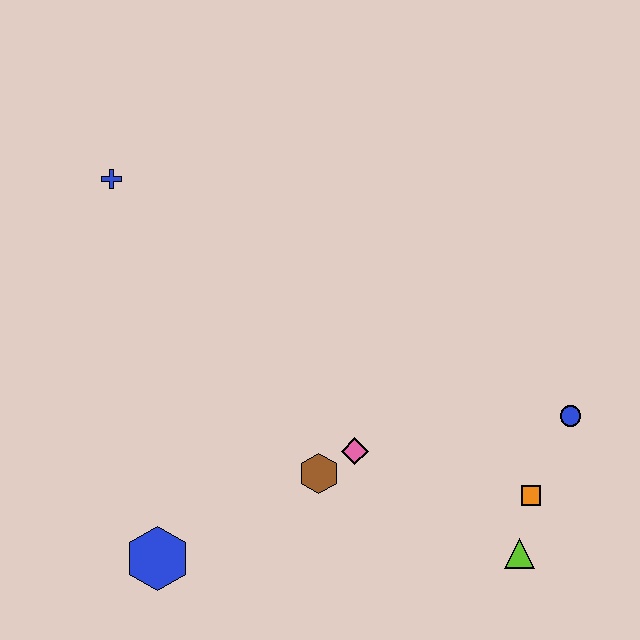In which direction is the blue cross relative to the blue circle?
The blue cross is to the left of the blue circle.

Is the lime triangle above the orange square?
No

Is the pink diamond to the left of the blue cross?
No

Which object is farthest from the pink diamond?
The blue cross is farthest from the pink diamond.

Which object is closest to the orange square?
The lime triangle is closest to the orange square.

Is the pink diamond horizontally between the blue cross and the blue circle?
Yes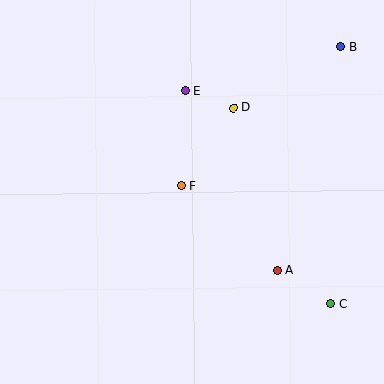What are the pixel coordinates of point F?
Point F is at (181, 186).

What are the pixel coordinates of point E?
Point E is at (185, 91).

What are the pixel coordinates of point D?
Point D is at (233, 108).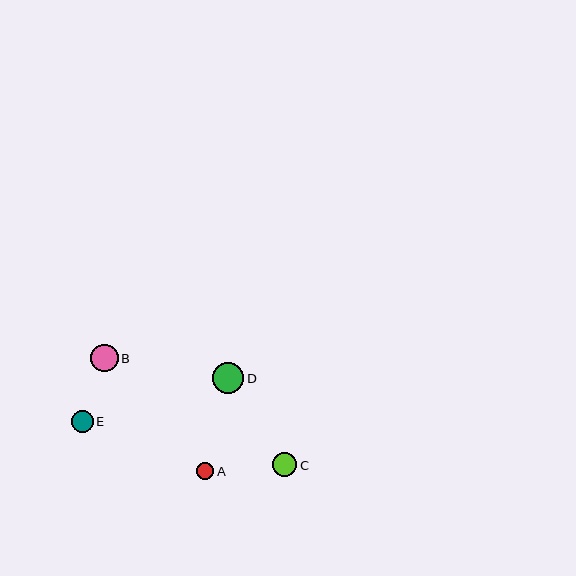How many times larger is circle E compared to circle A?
Circle E is approximately 1.3 times the size of circle A.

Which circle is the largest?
Circle D is the largest with a size of approximately 31 pixels.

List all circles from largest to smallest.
From largest to smallest: D, B, C, E, A.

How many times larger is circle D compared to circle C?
Circle D is approximately 1.3 times the size of circle C.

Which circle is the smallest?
Circle A is the smallest with a size of approximately 17 pixels.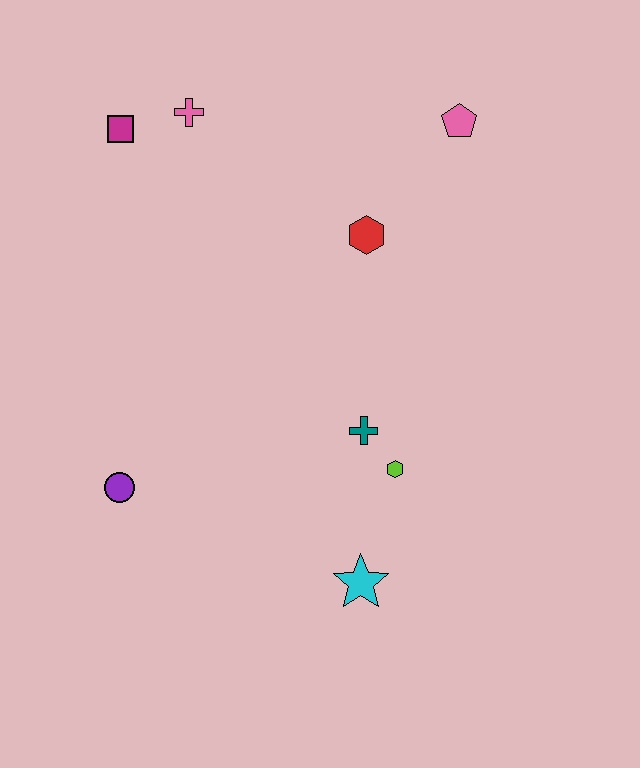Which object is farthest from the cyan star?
The magenta square is farthest from the cyan star.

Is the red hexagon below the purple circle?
No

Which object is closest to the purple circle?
The teal cross is closest to the purple circle.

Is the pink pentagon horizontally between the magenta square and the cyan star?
No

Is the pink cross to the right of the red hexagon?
No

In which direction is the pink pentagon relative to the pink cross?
The pink pentagon is to the right of the pink cross.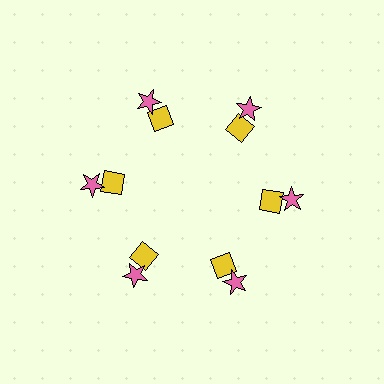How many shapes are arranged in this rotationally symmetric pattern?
There are 12 shapes, arranged in 6 groups of 2.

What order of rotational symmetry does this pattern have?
This pattern has 6-fold rotational symmetry.